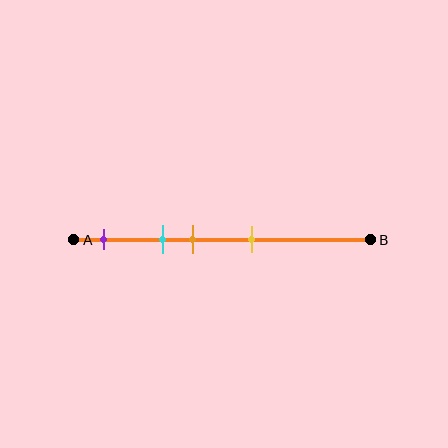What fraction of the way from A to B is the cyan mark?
The cyan mark is approximately 30% (0.3) of the way from A to B.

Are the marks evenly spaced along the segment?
No, the marks are not evenly spaced.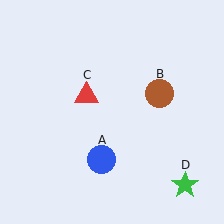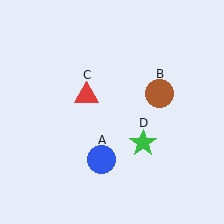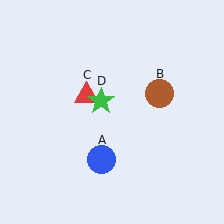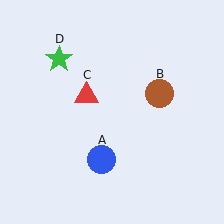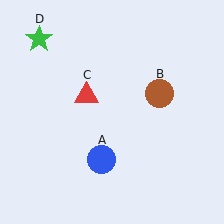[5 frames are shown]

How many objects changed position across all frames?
1 object changed position: green star (object D).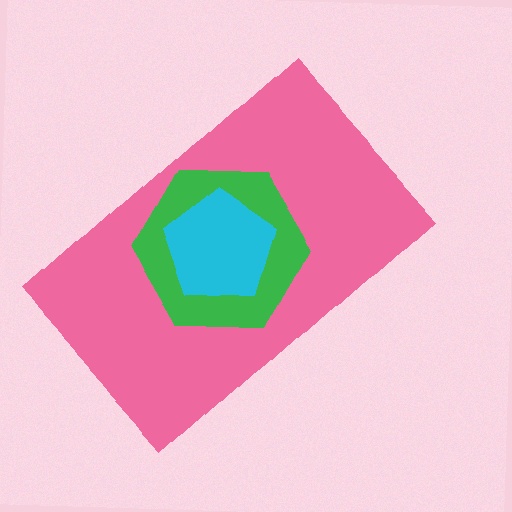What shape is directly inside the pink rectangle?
The green hexagon.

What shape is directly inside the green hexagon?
The cyan pentagon.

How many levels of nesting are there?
3.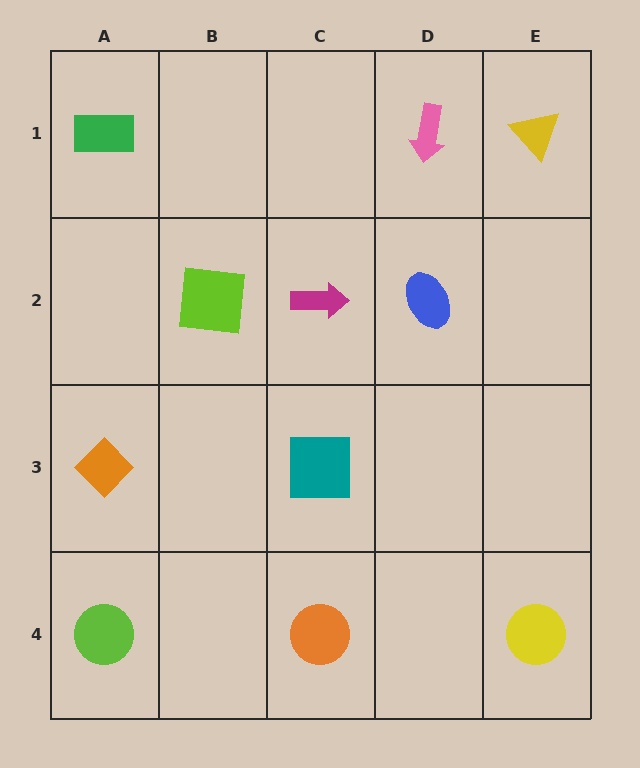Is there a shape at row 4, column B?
No, that cell is empty.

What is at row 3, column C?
A teal square.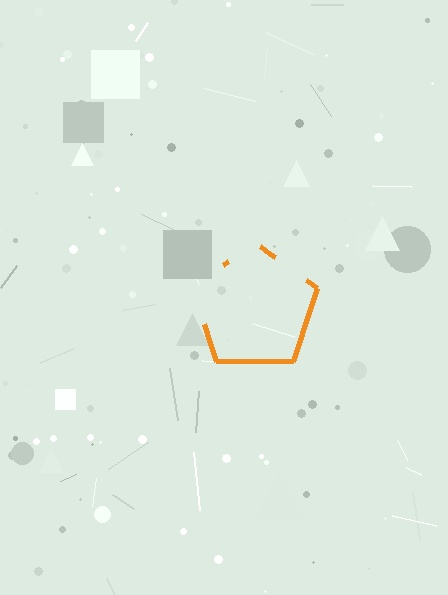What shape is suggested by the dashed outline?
The dashed outline suggests a pentagon.